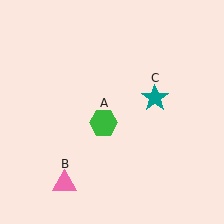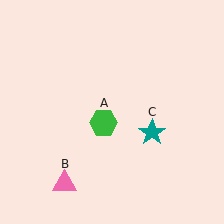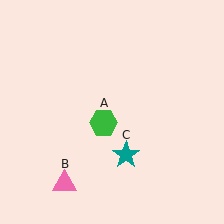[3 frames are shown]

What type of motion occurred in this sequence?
The teal star (object C) rotated clockwise around the center of the scene.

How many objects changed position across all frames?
1 object changed position: teal star (object C).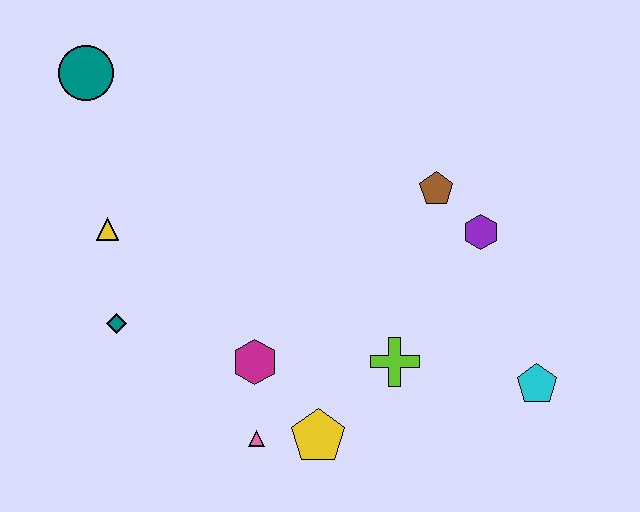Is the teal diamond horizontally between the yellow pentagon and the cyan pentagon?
No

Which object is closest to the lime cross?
The yellow pentagon is closest to the lime cross.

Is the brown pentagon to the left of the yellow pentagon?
No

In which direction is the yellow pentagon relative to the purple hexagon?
The yellow pentagon is below the purple hexagon.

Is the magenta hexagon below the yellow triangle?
Yes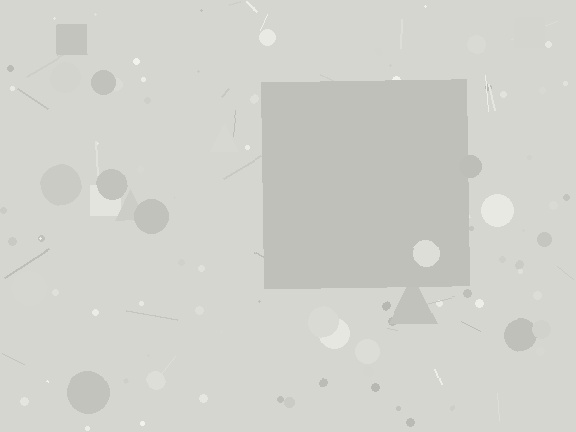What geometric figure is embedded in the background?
A square is embedded in the background.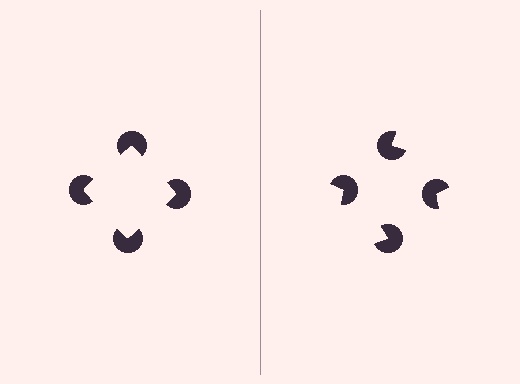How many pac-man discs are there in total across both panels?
8 — 4 on each side.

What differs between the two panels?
The pac-man discs are positioned identically on both sides; only the wedge orientations differ. On the left they align to a square; on the right they are misaligned.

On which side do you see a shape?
An illusory square appears on the left side. On the right side the wedge cuts are rotated, so no coherent shape forms.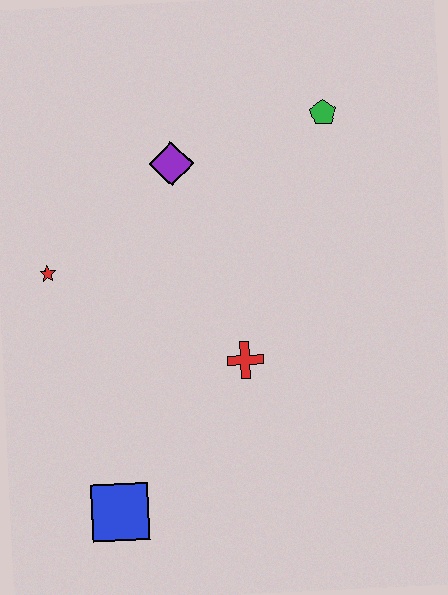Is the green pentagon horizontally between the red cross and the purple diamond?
No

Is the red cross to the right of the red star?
Yes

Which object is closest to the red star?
The purple diamond is closest to the red star.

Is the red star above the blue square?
Yes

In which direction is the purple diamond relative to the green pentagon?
The purple diamond is to the left of the green pentagon.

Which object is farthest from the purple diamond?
The blue square is farthest from the purple diamond.